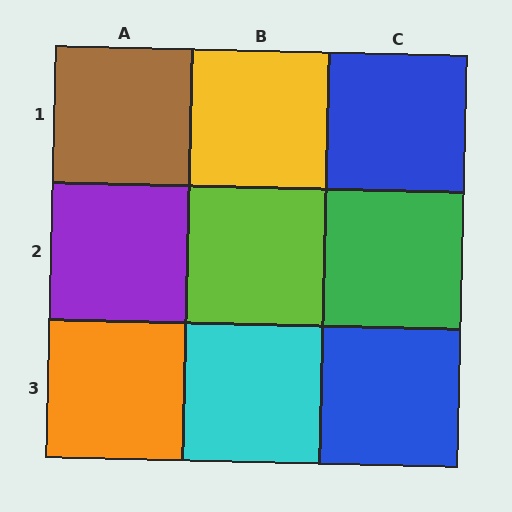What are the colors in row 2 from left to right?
Purple, lime, green.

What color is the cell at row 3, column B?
Cyan.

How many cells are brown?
1 cell is brown.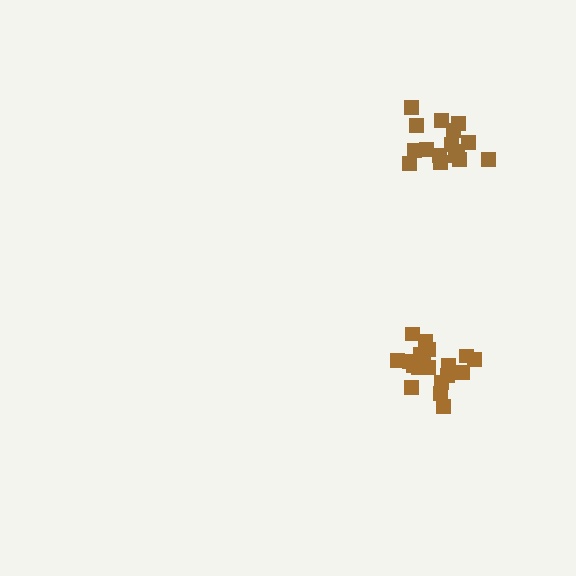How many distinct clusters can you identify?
There are 2 distinct clusters.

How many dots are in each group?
Group 1: 19 dots, Group 2: 16 dots (35 total).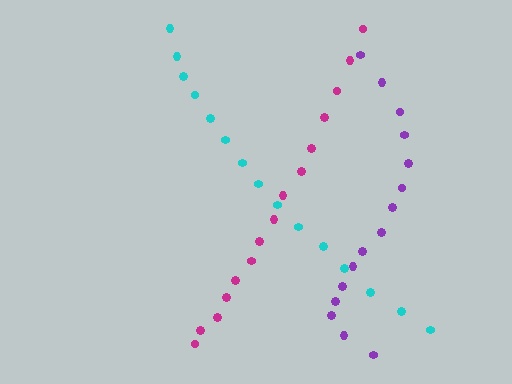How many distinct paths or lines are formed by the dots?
There are 3 distinct paths.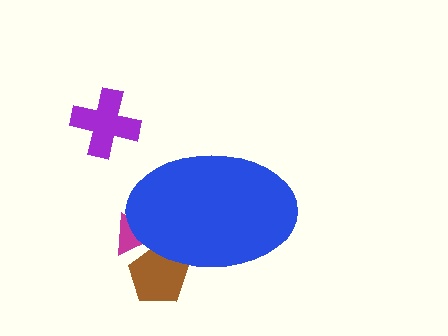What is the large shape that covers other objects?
A blue ellipse.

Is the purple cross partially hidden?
No, the purple cross is fully visible.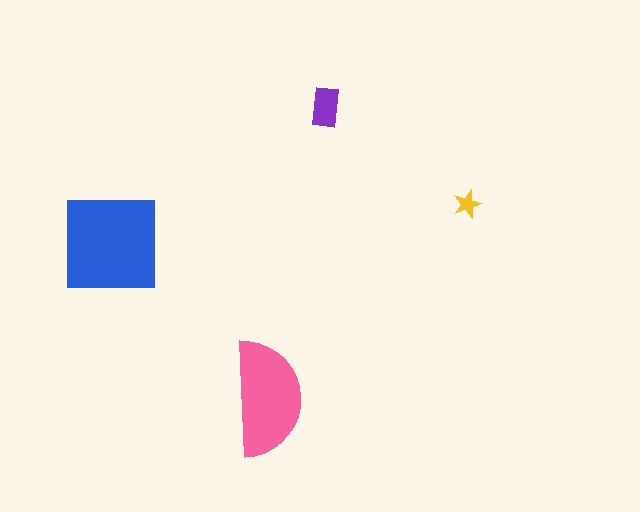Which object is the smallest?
The yellow star.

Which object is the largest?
The blue square.